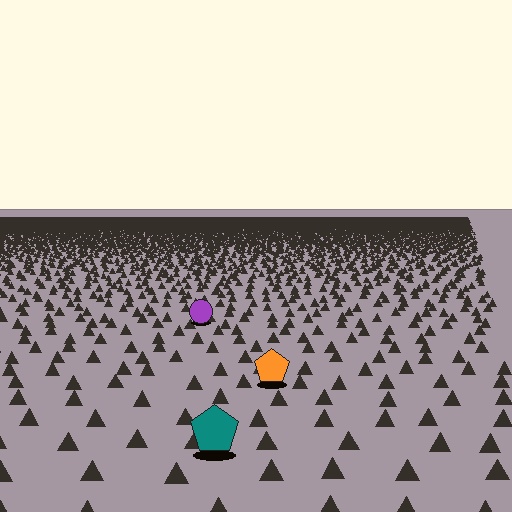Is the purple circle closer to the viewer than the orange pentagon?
No. The orange pentagon is closer — you can tell from the texture gradient: the ground texture is coarser near it.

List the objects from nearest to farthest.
From nearest to farthest: the teal pentagon, the orange pentagon, the purple circle.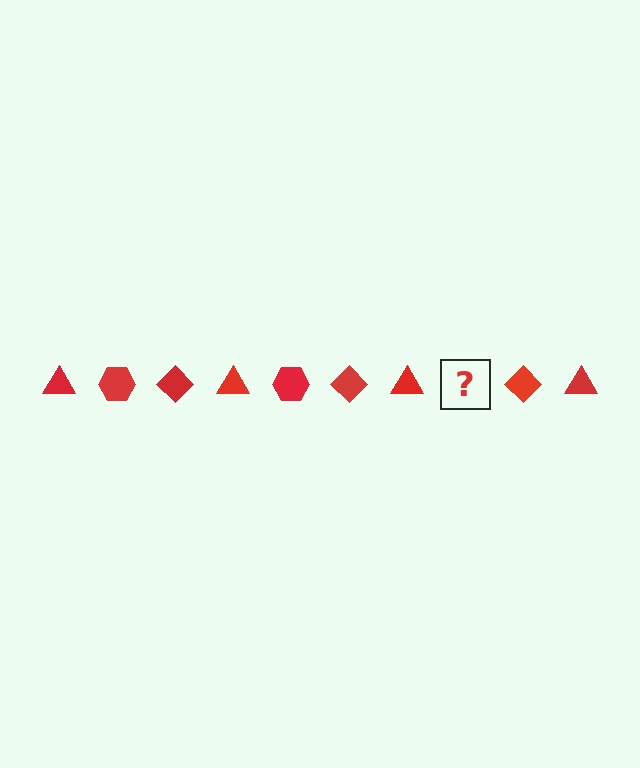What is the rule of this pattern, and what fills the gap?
The rule is that the pattern cycles through triangle, hexagon, diamond shapes in red. The gap should be filled with a red hexagon.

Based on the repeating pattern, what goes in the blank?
The blank should be a red hexagon.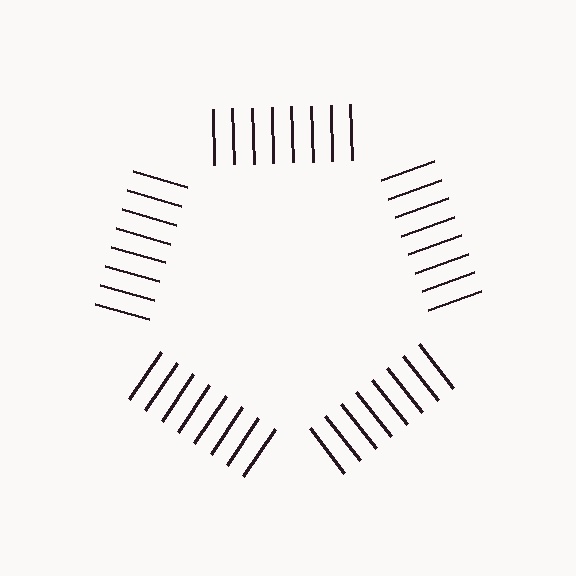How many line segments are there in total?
40 — 8 along each of the 5 edges.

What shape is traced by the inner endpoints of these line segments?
An illusory pentagon — the line segments terminate on its edges but no continuous stroke is drawn.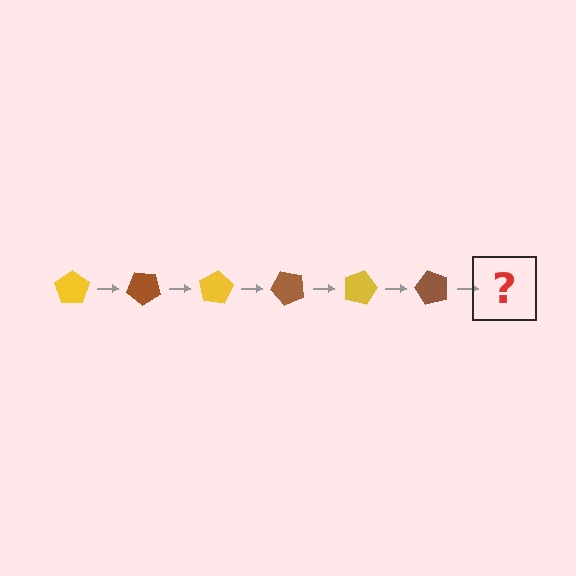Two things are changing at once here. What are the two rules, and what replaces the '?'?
The two rules are that it rotates 40 degrees each step and the color cycles through yellow and brown. The '?' should be a yellow pentagon, rotated 240 degrees from the start.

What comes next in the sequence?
The next element should be a yellow pentagon, rotated 240 degrees from the start.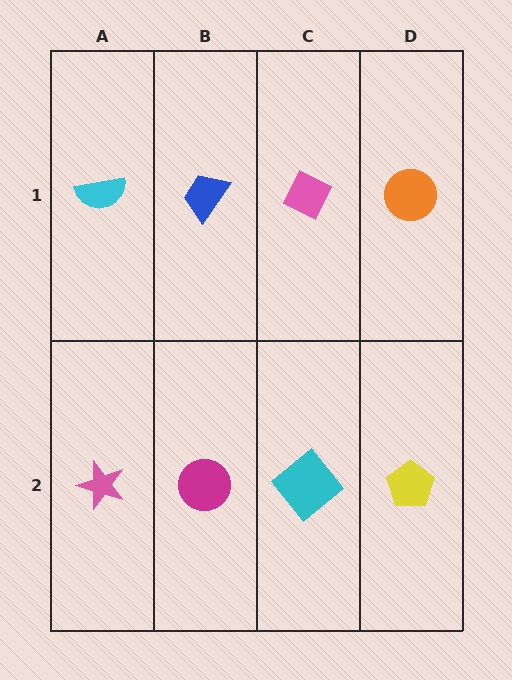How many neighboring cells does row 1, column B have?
3.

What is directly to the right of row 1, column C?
An orange circle.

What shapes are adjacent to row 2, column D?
An orange circle (row 1, column D), a cyan diamond (row 2, column C).